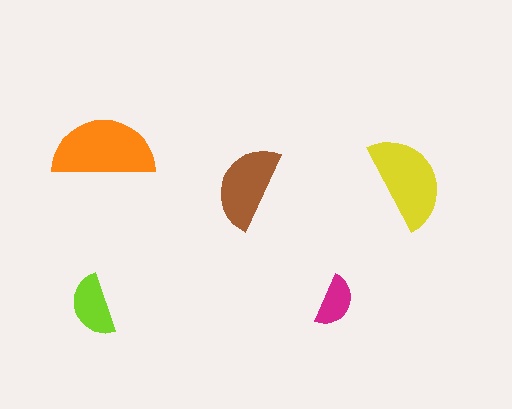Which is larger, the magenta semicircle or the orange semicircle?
The orange one.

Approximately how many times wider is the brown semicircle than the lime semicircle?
About 1.5 times wider.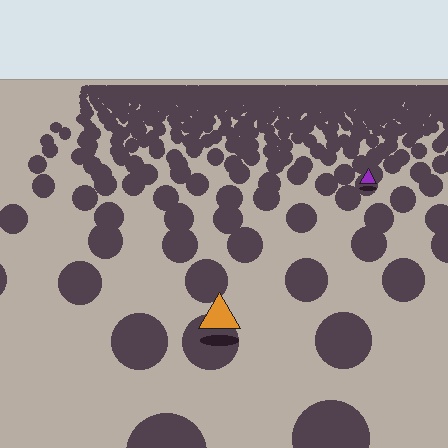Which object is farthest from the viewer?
The purple triangle is farthest from the viewer. It appears smaller and the ground texture around it is denser.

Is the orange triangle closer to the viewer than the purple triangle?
Yes. The orange triangle is closer — you can tell from the texture gradient: the ground texture is coarser near it.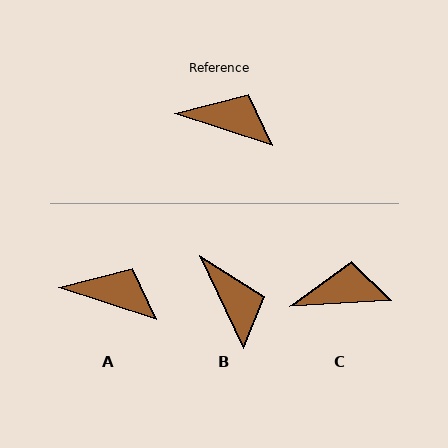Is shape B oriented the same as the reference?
No, it is off by about 47 degrees.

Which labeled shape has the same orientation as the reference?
A.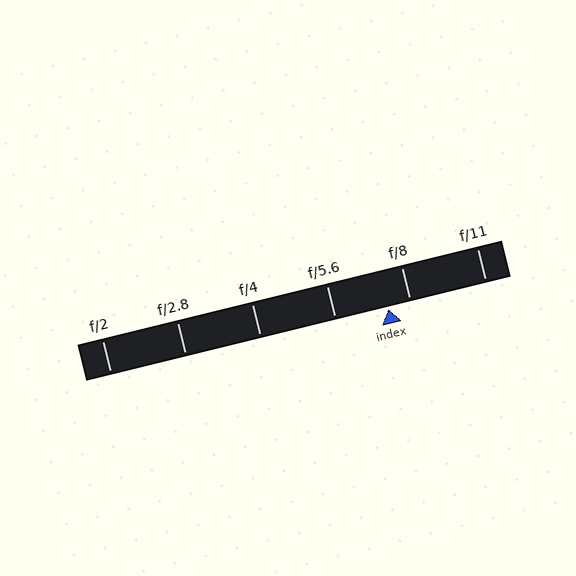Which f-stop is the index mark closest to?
The index mark is closest to f/8.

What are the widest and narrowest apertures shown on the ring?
The widest aperture shown is f/2 and the narrowest is f/11.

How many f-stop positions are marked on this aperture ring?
There are 6 f-stop positions marked.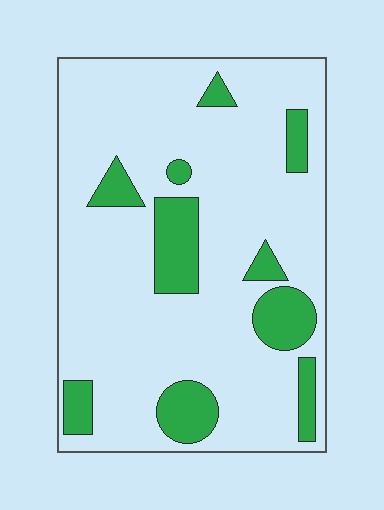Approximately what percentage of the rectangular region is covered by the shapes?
Approximately 20%.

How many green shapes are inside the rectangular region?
10.